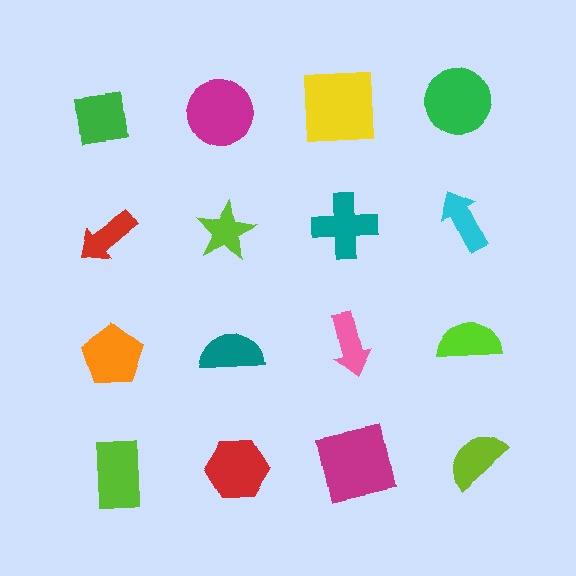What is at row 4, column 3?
A magenta square.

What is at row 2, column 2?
A lime star.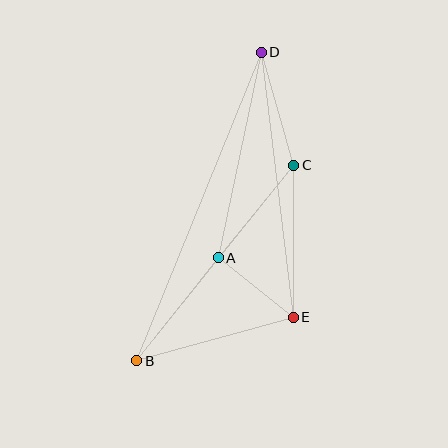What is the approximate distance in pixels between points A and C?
The distance between A and C is approximately 119 pixels.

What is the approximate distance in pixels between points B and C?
The distance between B and C is approximately 250 pixels.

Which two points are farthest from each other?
Points B and D are farthest from each other.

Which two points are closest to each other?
Points A and E are closest to each other.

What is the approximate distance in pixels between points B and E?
The distance between B and E is approximately 162 pixels.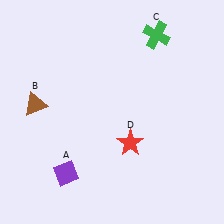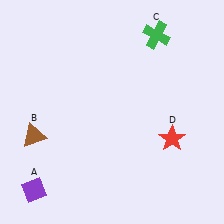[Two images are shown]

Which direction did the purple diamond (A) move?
The purple diamond (A) moved left.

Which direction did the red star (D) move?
The red star (D) moved right.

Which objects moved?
The objects that moved are: the purple diamond (A), the brown triangle (B), the red star (D).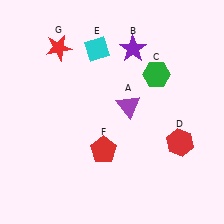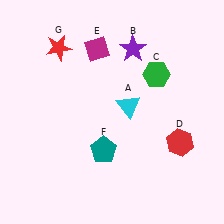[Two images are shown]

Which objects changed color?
A changed from purple to cyan. E changed from cyan to magenta. F changed from red to teal.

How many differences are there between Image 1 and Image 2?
There are 3 differences between the two images.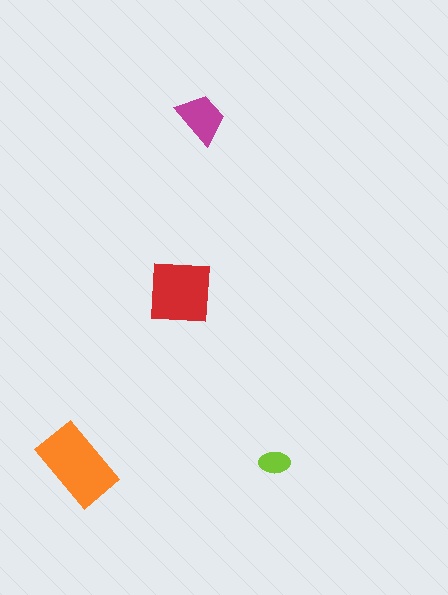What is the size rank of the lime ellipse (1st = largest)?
4th.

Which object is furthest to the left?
The orange rectangle is leftmost.